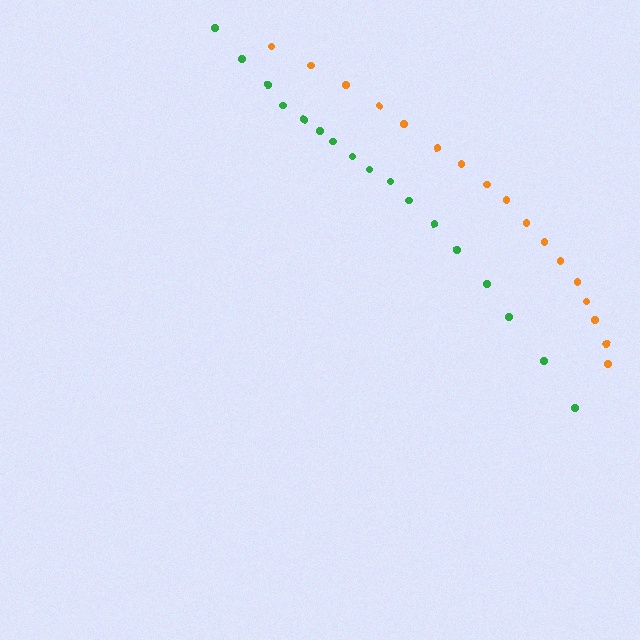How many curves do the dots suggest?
There are 2 distinct paths.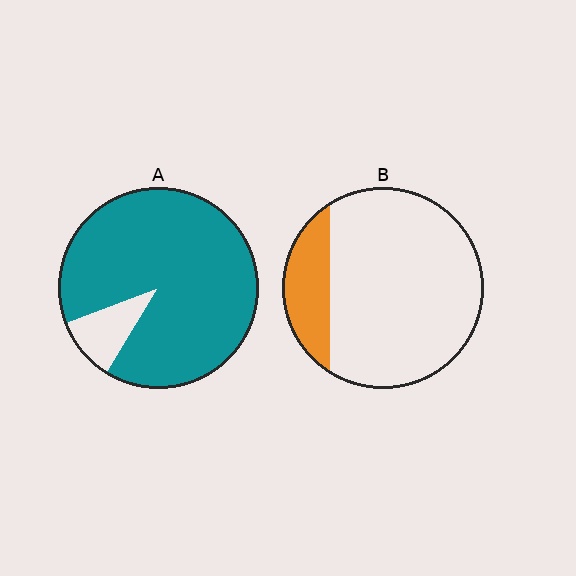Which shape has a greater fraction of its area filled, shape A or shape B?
Shape A.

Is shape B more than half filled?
No.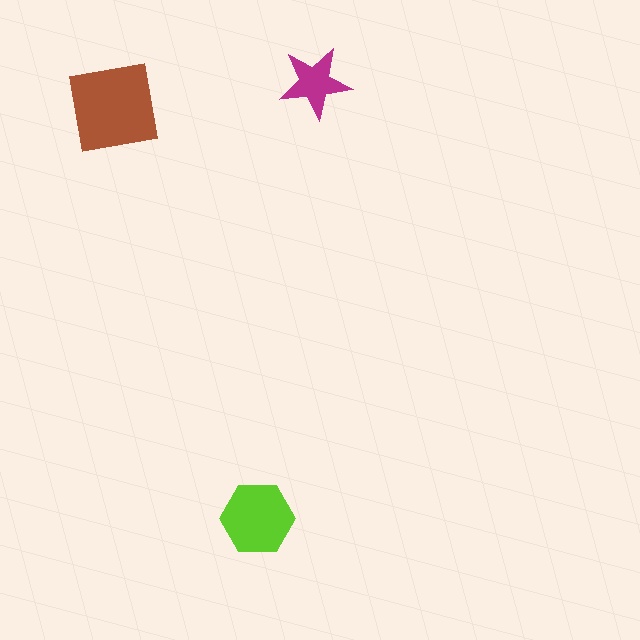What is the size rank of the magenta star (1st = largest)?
3rd.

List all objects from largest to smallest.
The brown square, the lime hexagon, the magenta star.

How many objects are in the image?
There are 3 objects in the image.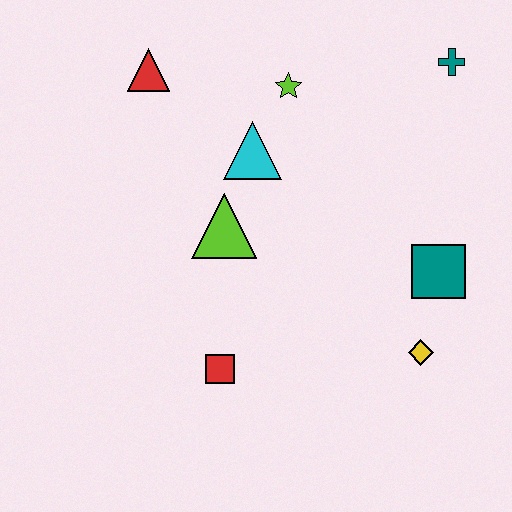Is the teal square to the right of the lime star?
Yes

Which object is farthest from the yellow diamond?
The red triangle is farthest from the yellow diamond.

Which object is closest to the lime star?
The cyan triangle is closest to the lime star.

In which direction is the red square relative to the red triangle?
The red square is below the red triangle.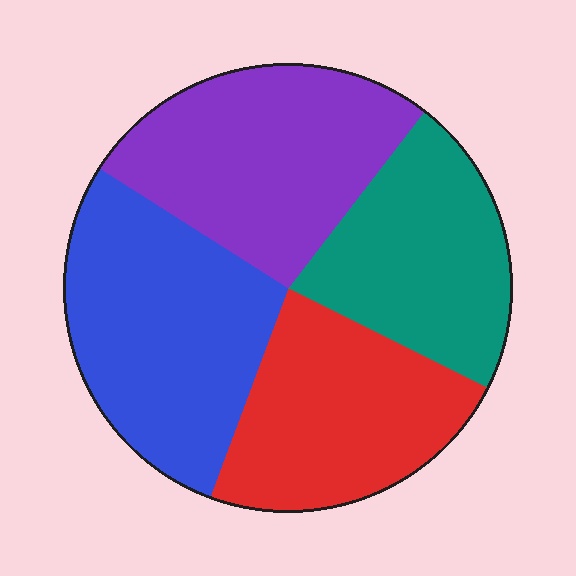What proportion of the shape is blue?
Blue takes up about one quarter (1/4) of the shape.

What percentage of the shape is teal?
Teal takes up about one fifth (1/5) of the shape.